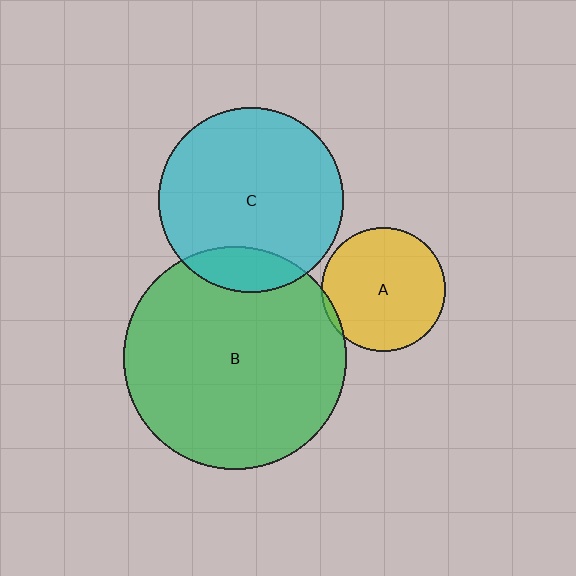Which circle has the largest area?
Circle B (green).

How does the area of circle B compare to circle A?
Approximately 3.2 times.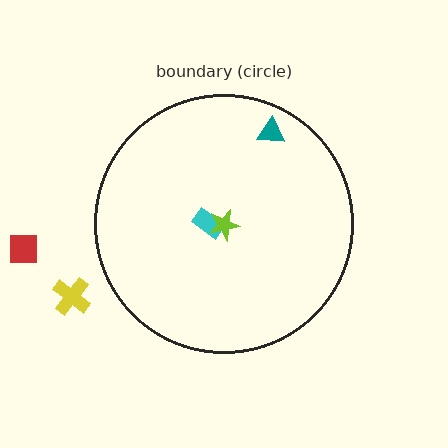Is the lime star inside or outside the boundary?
Inside.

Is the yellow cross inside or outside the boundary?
Outside.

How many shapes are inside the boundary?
3 inside, 2 outside.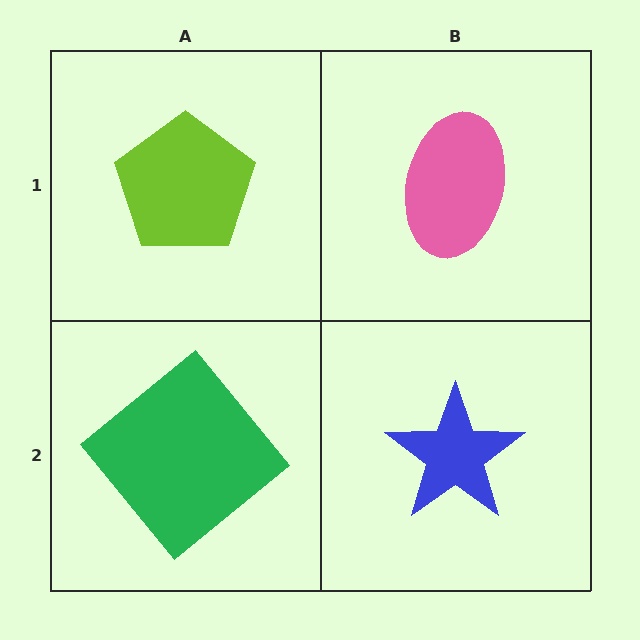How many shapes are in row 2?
2 shapes.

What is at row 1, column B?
A pink ellipse.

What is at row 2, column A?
A green diamond.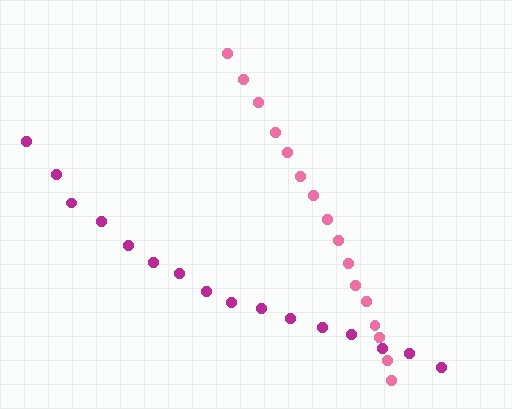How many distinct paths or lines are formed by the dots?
There are 2 distinct paths.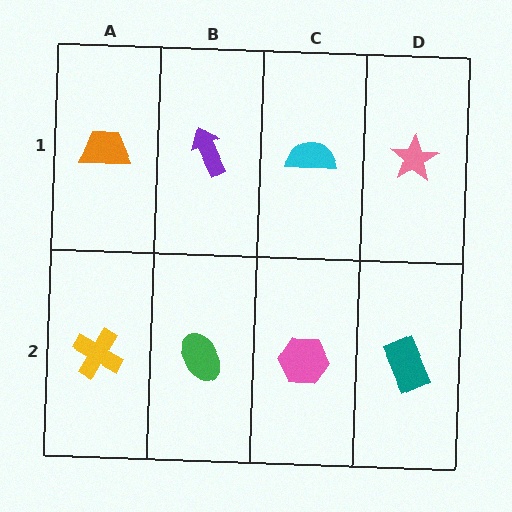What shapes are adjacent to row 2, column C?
A cyan semicircle (row 1, column C), a green ellipse (row 2, column B), a teal rectangle (row 2, column D).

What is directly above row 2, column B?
A purple arrow.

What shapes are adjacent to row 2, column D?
A pink star (row 1, column D), a pink hexagon (row 2, column C).